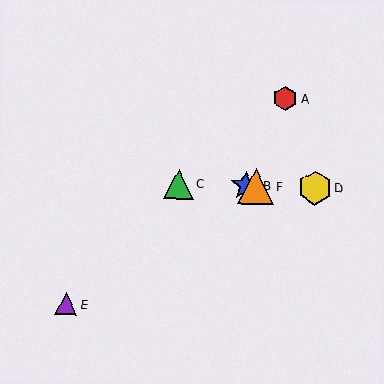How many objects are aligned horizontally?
4 objects (B, C, D, F) are aligned horizontally.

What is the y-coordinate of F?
Object F is at y≈186.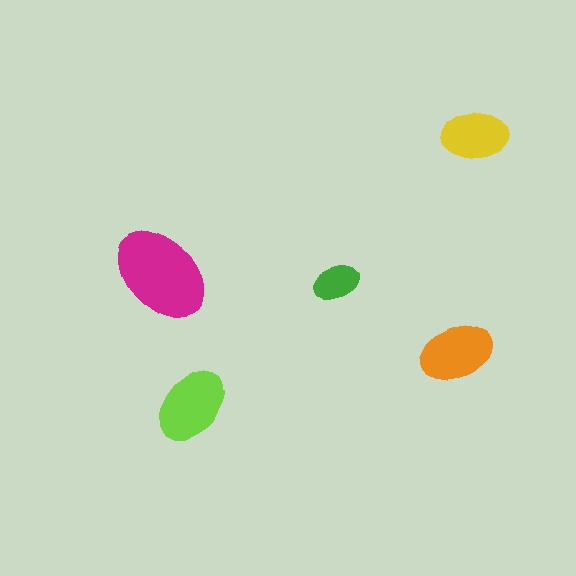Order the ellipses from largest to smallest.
the magenta one, the lime one, the orange one, the yellow one, the green one.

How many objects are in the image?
There are 5 objects in the image.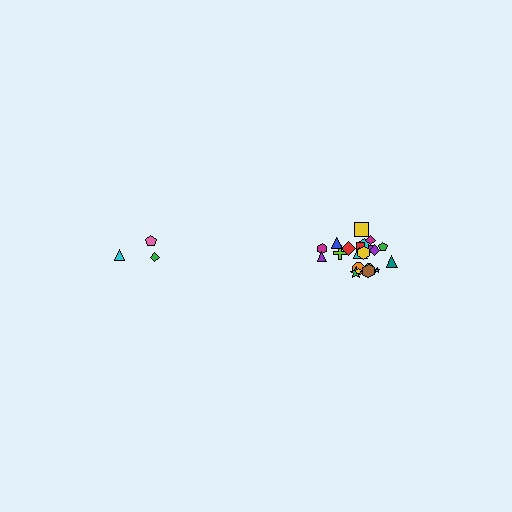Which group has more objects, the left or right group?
The right group.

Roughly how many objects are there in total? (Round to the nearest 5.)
Roughly 25 objects in total.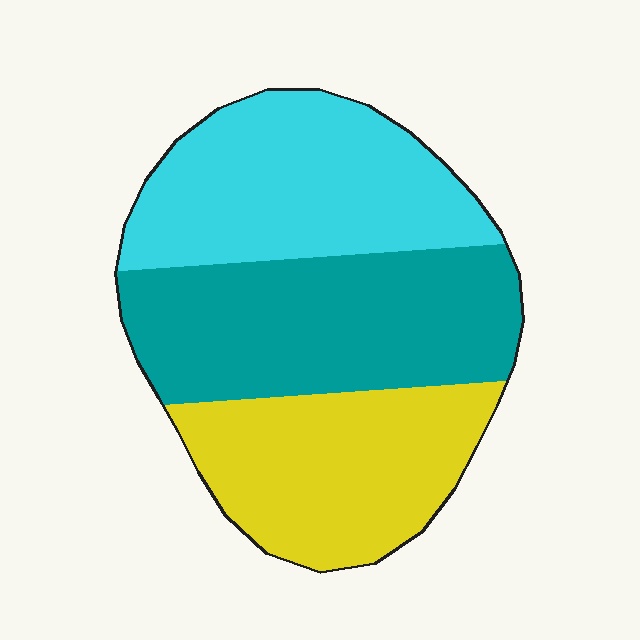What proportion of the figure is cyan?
Cyan covers about 35% of the figure.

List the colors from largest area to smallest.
From largest to smallest: teal, cyan, yellow.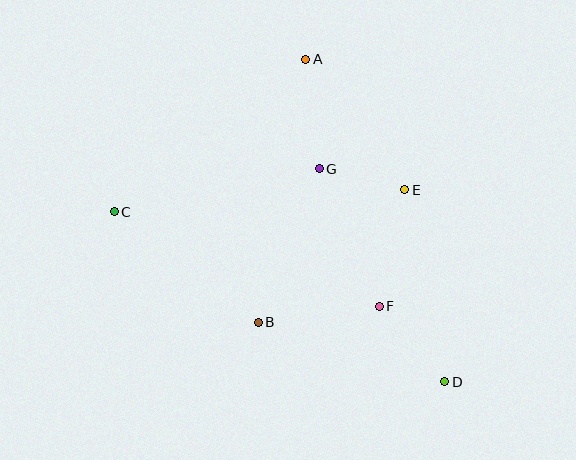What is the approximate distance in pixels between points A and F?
The distance between A and F is approximately 258 pixels.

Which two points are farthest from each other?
Points C and D are farthest from each other.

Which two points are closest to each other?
Points E and G are closest to each other.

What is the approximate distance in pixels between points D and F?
The distance between D and F is approximately 100 pixels.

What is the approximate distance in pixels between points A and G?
The distance between A and G is approximately 110 pixels.